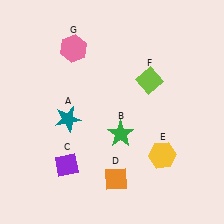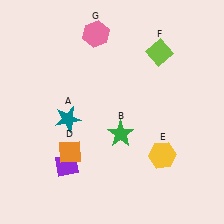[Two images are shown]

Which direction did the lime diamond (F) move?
The lime diamond (F) moved up.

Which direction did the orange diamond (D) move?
The orange diamond (D) moved left.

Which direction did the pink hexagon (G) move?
The pink hexagon (G) moved right.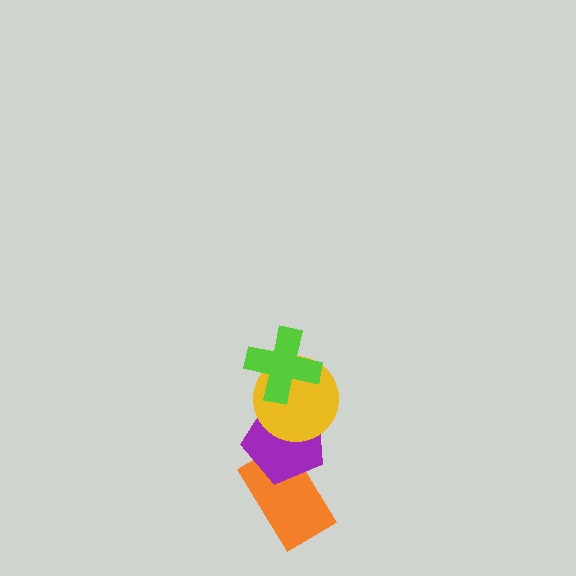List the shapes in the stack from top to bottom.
From top to bottom: the lime cross, the yellow circle, the purple pentagon, the orange rectangle.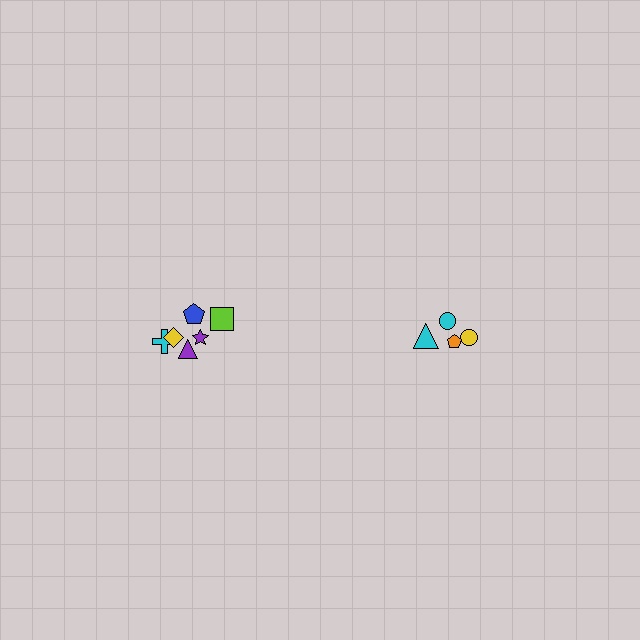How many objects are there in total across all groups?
There are 10 objects.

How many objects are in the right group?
There are 4 objects.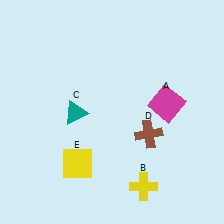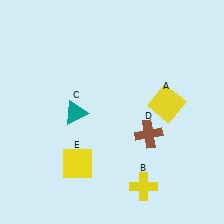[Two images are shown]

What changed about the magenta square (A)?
In Image 1, A is magenta. In Image 2, it changed to yellow.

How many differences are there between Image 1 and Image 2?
There is 1 difference between the two images.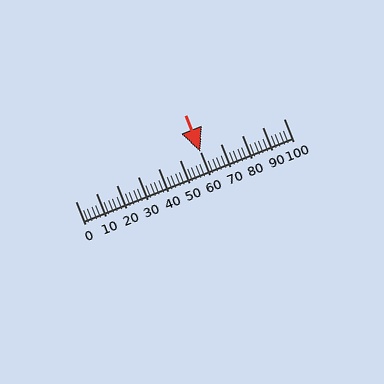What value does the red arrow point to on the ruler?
The red arrow points to approximately 60.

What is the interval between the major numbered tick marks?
The major tick marks are spaced 10 units apart.